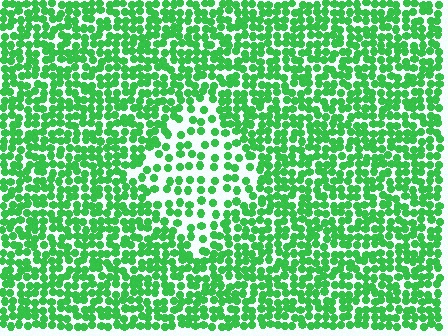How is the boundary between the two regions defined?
The boundary is defined by a change in element density (approximately 2.1x ratio). All elements are the same color, size, and shape.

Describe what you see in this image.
The image contains small green elements arranged at two different densities. A diamond-shaped region is visible where the elements are less densely packed than the surrounding area.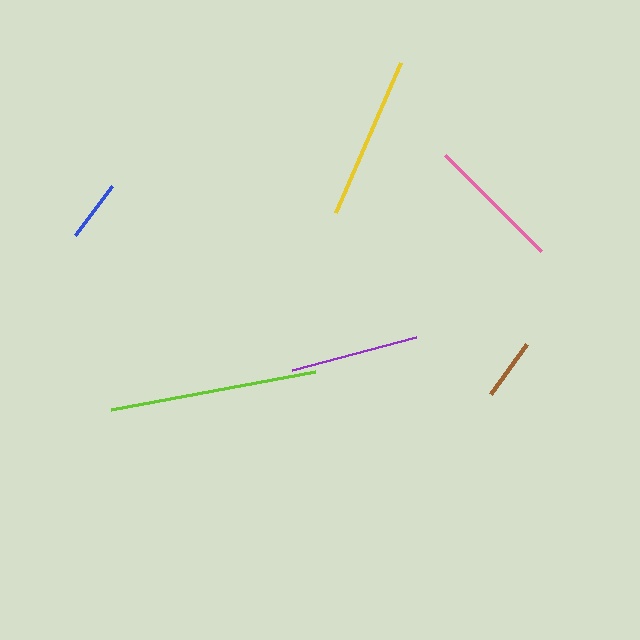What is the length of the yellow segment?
The yellow segment is approximately 164 pixels long.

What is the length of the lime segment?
The lime segment is approximately 207 pixels long.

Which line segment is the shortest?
The blue line is the shortest at approximately 62 pixels.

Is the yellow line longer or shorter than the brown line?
The yellow line is longer than the brown line.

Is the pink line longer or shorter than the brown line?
The pink line is longer than the brown line.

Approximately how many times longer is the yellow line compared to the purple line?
The yellow line is approximately 1.3 times the length of the purple line.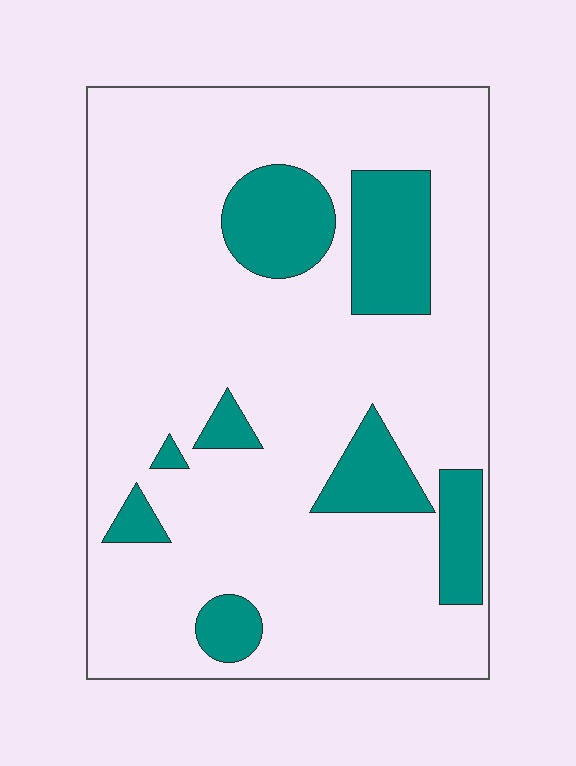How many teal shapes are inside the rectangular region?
8.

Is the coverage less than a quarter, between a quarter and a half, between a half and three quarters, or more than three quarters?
Less than a quarter.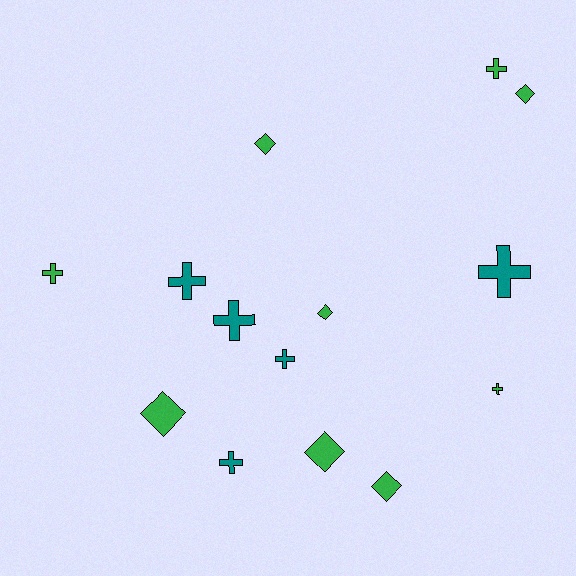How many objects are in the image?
There are 14 objects.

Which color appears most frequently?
Green, with 9 objects.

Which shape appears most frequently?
Cross, with 8 objects.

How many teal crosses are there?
There are 5 teal crosses.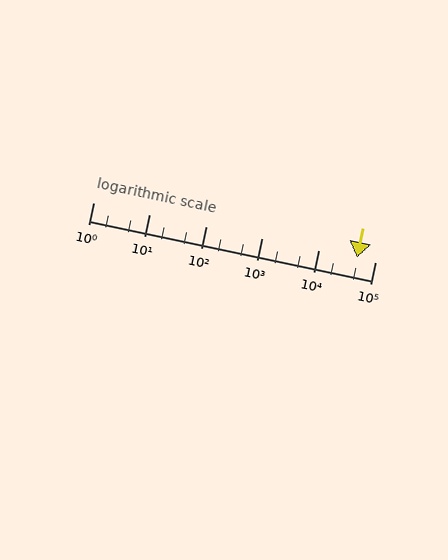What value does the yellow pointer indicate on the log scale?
The pointer indicates approximately 48000.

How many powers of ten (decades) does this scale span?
The scale spans 5 decades, from 1 to 100000.